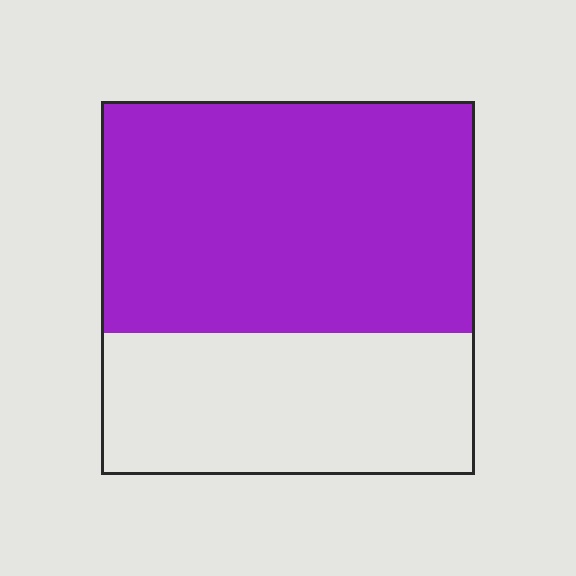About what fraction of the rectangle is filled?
About five eighths (5/8).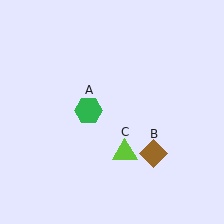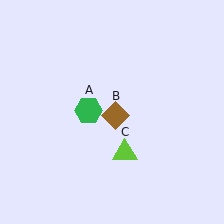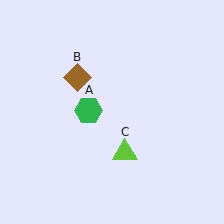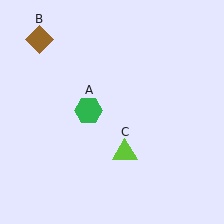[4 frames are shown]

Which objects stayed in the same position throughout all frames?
Green hexagon (object A) and lime triangle (object C) remained stationary.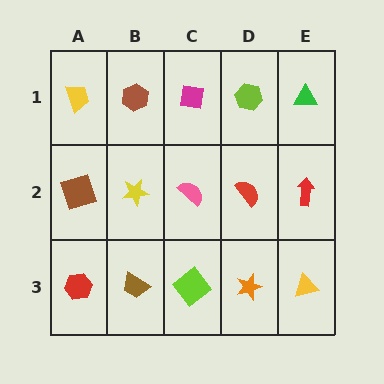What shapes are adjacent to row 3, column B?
A yellow star (row 2, column B), a red hexagon (row 3, column A), a lime diamond (row 3, column C).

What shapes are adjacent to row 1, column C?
A pink semicircle (row 2, column C), a brown hexagon (row 1, column B), a lime hexagon (row 1, column D).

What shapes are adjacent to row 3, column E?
A red arrow (row 2, column E), an orange star (row 3, column D).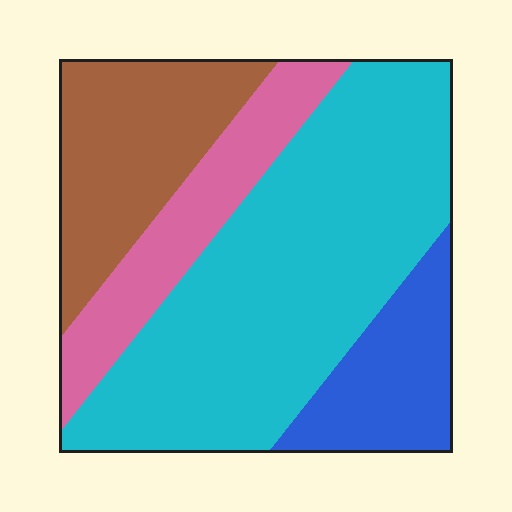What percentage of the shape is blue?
Blue takes up about one eighth (1/8) of the shape.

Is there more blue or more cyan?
Cyan.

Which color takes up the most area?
Cyan, at roughly 50%.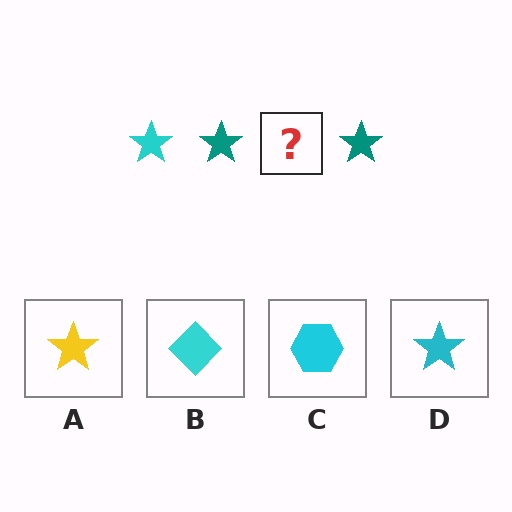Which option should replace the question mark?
Option D.